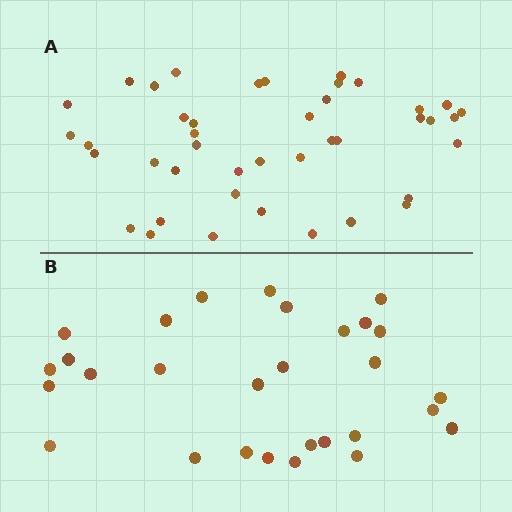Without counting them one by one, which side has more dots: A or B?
Region A (the top region) has more dots.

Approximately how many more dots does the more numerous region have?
Region A has approximately 15 more dots than region B.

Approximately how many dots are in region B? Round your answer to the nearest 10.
About 30 dots. (The exact count is 29, which rounds to 30.)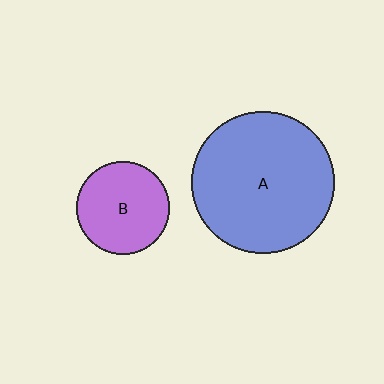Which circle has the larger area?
Circle A (blue).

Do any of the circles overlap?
No, none of the circles overlap.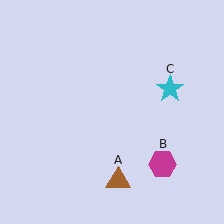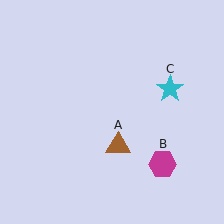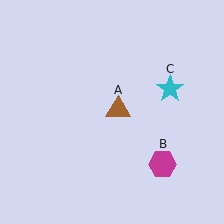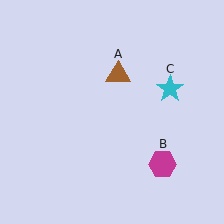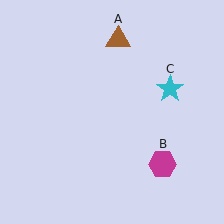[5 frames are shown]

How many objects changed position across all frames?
1 object changed position: brown triangle (object A).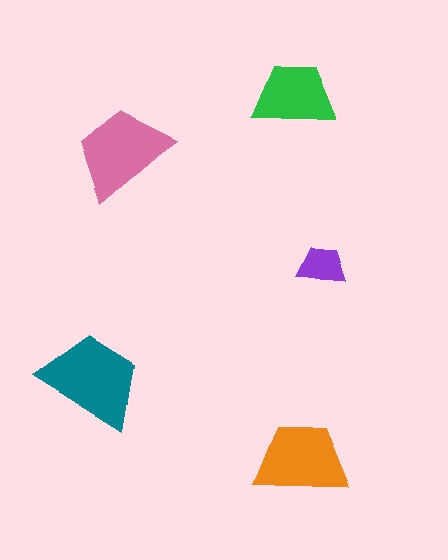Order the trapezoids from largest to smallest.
the teal one, the pink one, the orange one, the green one, the purple one.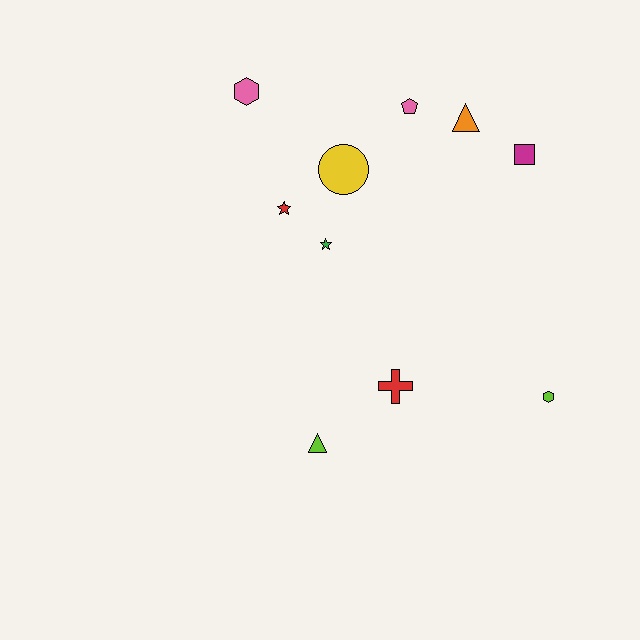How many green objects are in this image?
There is 1 green object.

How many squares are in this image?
There is 1 square.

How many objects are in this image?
There are 10 objects.